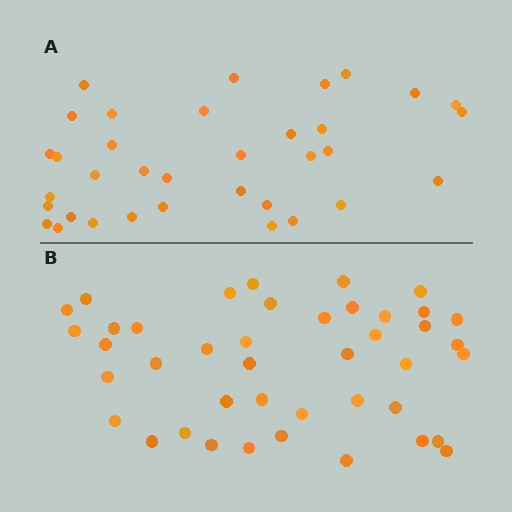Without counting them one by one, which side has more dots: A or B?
Region B (the bottom region) has more dots.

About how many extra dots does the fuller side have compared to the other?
Region B has roughly 8 or so more dots than region A.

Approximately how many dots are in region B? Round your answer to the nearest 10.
About 40 dots. (The exact count is 42, which rounds to 40.)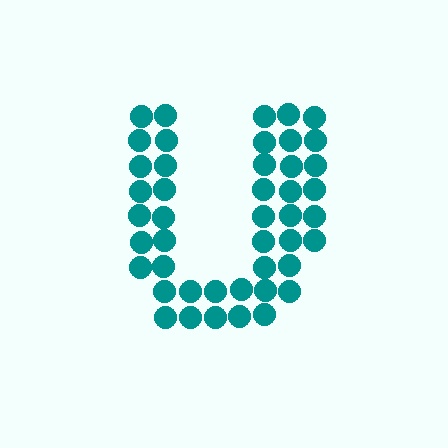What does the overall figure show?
The overall figure shows the letter U.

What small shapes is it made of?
It is made of small circles.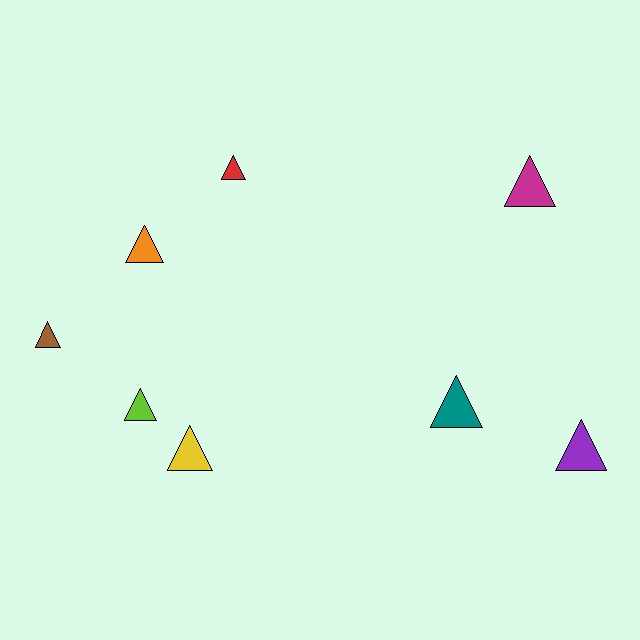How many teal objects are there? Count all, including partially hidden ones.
There is 1 teal object.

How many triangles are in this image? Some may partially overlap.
There are 8 triangles.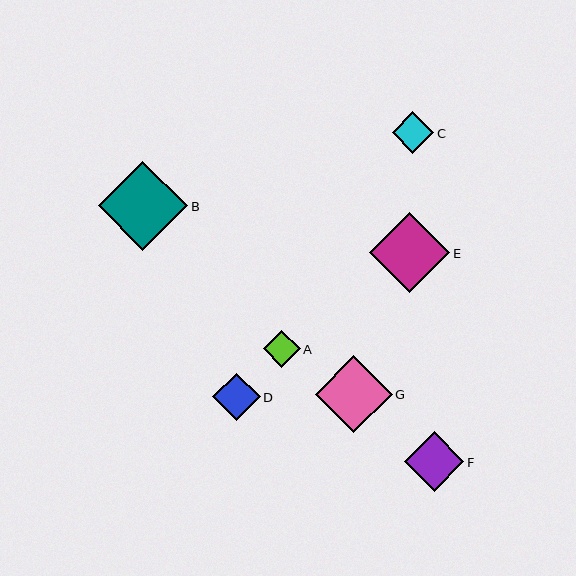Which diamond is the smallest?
Diamond A is the smallest with a size of approximately 37 pixels.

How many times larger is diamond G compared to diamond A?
Diamond G is approximately 2.1 times the size of diamond A.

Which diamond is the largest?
Diamond B is the largest with a size of approximately 89 pixels.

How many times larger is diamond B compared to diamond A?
Diamond B is approximately 2.4 times the size of diamond A.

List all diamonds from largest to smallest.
From largest to smallest: B, E, G, F, D, C, A.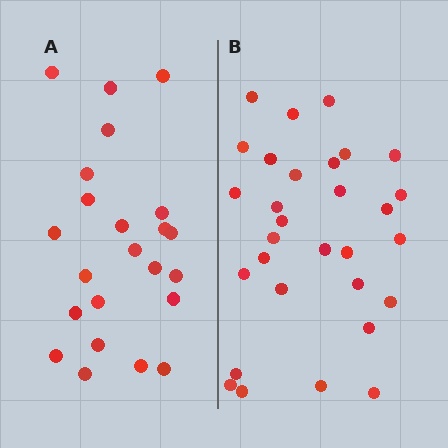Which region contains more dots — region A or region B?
Region B (the right region) has more dots.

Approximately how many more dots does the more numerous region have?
Region B has roughly 8 or so more dots than region A.